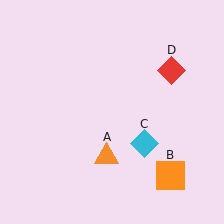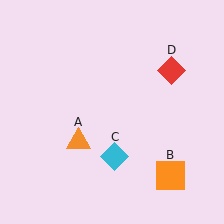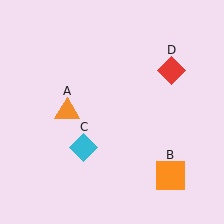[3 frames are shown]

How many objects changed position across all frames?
2 objects changed position: orange triangle (object A), cyan diamond (object C).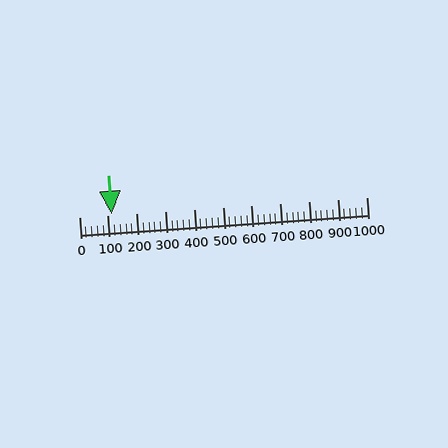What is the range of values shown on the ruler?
The ruler shows values from 0 to 1000.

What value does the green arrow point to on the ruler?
The green arrow points to approximately 112.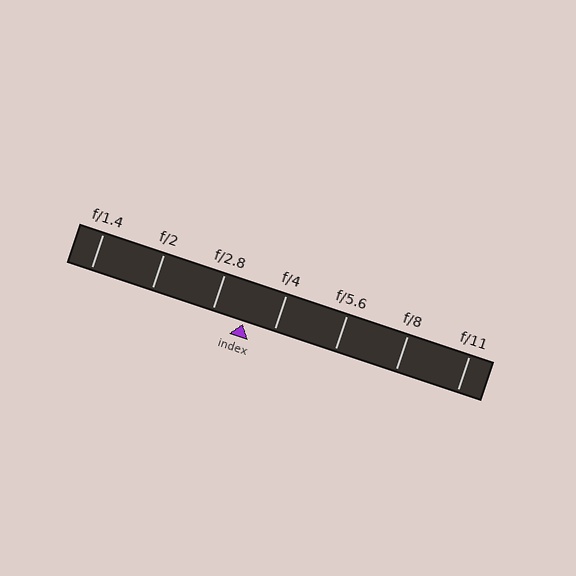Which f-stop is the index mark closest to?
The index mark is closest to f/4.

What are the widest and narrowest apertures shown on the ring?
The widest aperture shown is f/1.4 and the narrowest is f/11.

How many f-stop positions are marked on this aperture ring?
There are 7 f-stop positions marked.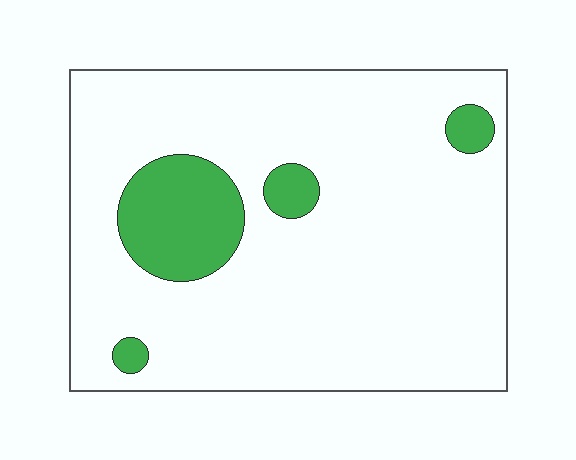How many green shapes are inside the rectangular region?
4.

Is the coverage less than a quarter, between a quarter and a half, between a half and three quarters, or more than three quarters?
Less than a quarter.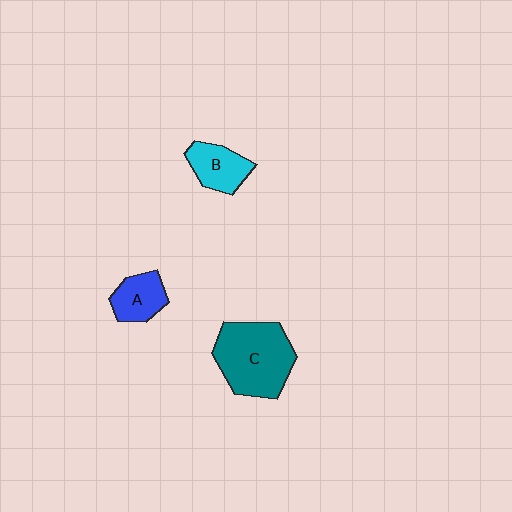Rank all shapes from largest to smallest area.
From largest to smallest: C (teal), B (cyan), A (blue).